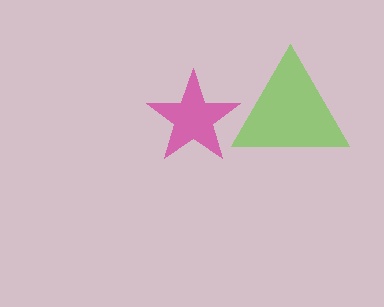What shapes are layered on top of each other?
The layered shapes are: a lime triangle, a magenta star.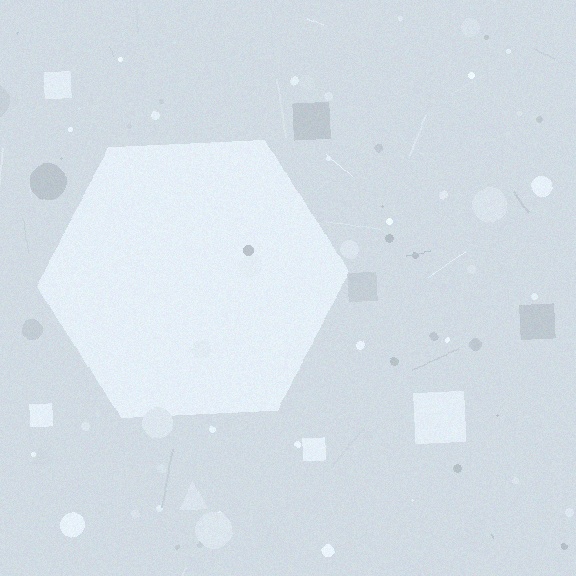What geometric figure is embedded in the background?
A hexagon is embedded in the background.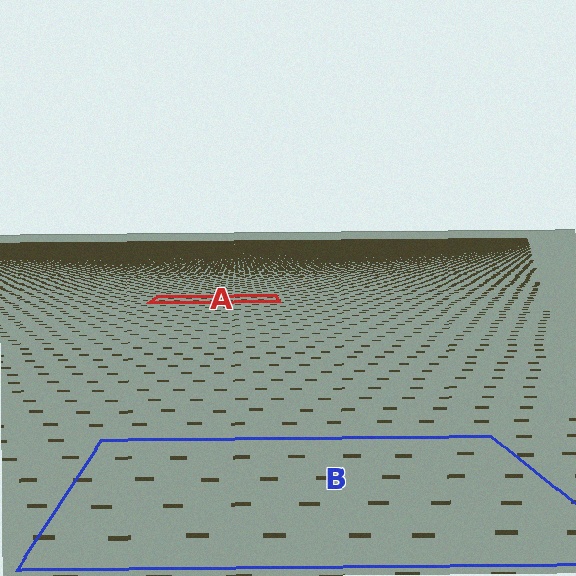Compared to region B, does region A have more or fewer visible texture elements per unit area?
Region A has more texture elements per unit area — they are packed more densely because it is farther away.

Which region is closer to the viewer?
Region B is closer. The texture elements there are larger and more spread out.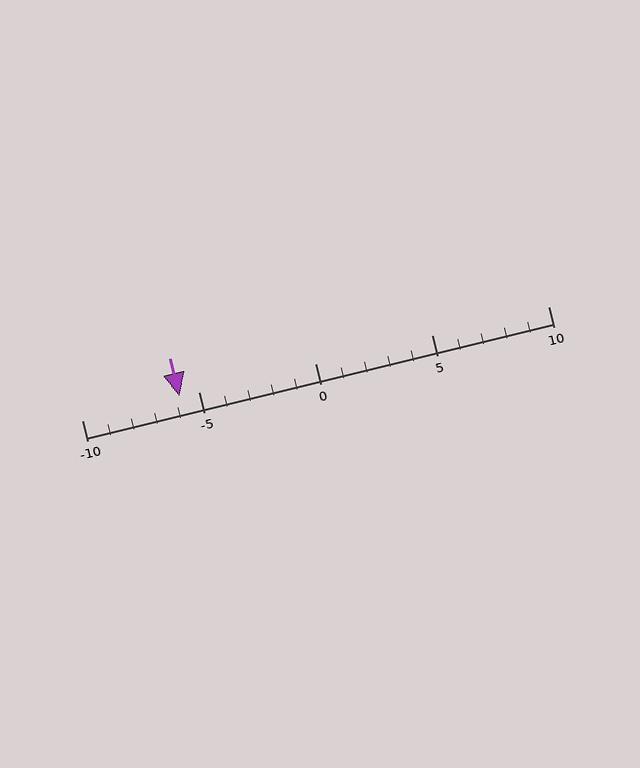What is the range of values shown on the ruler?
The ruler shows values from -10 to 10.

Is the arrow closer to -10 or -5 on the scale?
The arrow is closer to -5.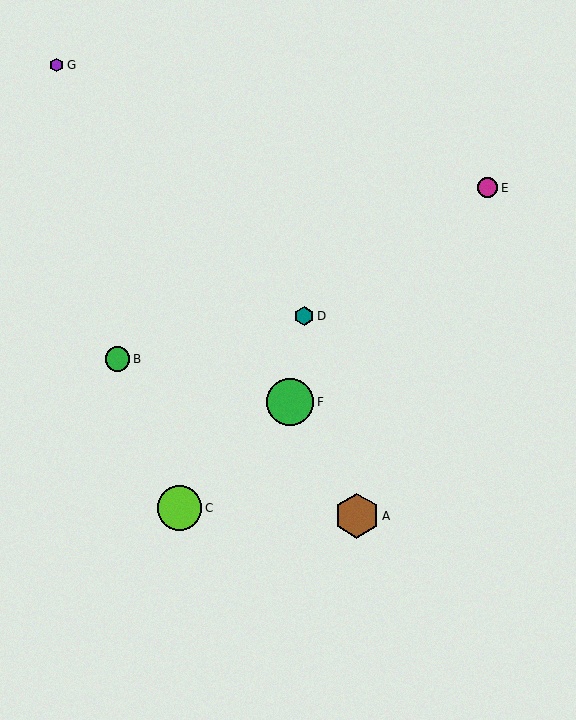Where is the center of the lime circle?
The center of the lime circle is at (180, 508).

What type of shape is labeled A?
Shape A is a brown hexagon.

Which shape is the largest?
The green circle (labeled F) is the largest.